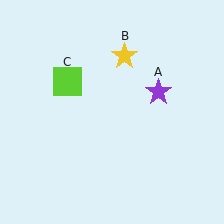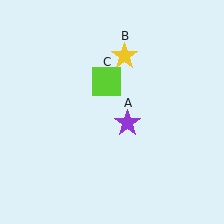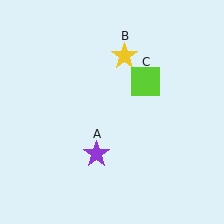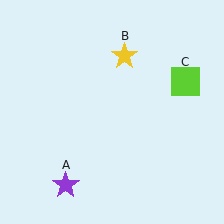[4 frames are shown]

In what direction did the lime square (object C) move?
The lime square (object C) moved right.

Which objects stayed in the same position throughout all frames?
Yellow star (object B) remained stationary.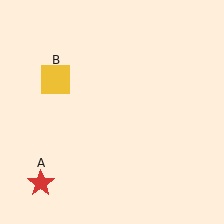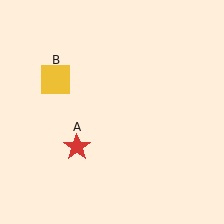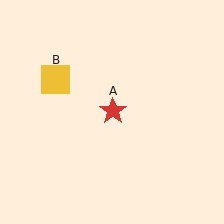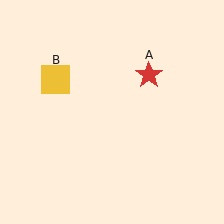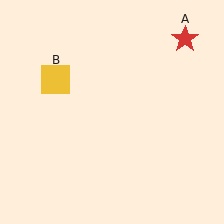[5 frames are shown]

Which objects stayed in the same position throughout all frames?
Yellow square (object B) remained stationary.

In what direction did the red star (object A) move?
The red star (object A) moved up and to the right.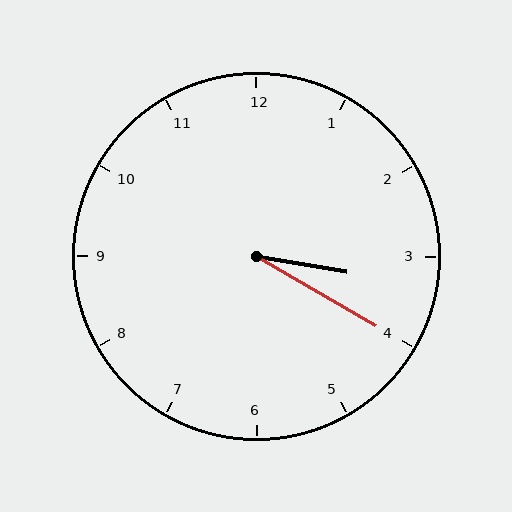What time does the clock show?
3:20.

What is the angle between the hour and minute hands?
Approximately 20 degrees.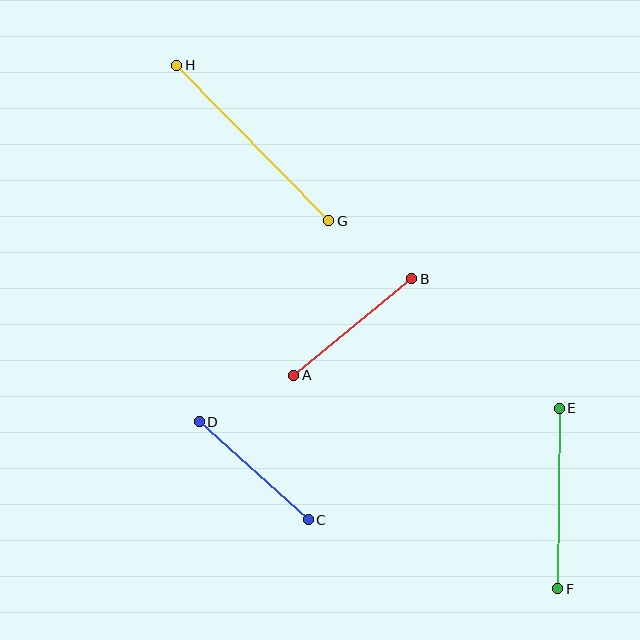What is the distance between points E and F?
The distance is approximately 181 pixels.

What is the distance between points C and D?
The distance is approximately 147 pixels.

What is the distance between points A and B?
The distance is approximately 153 pixels.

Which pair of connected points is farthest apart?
Points G and H are farthest apart.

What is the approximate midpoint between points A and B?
The midpoint is at approximately (353, 327) pixels.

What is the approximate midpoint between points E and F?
The midpoint is at approximately (558, 499) pixels.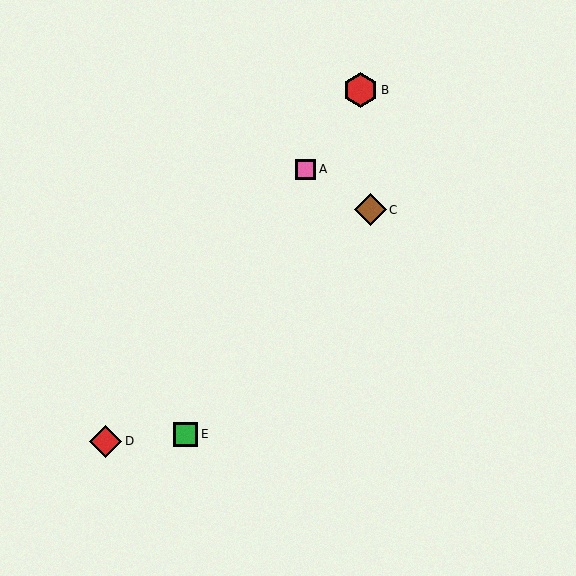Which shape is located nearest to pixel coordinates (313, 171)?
The pink square (labeled A) at (305, 169) is nearest to that location.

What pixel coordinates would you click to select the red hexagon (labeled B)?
Click at (361, 90) to select the red hexagon B.